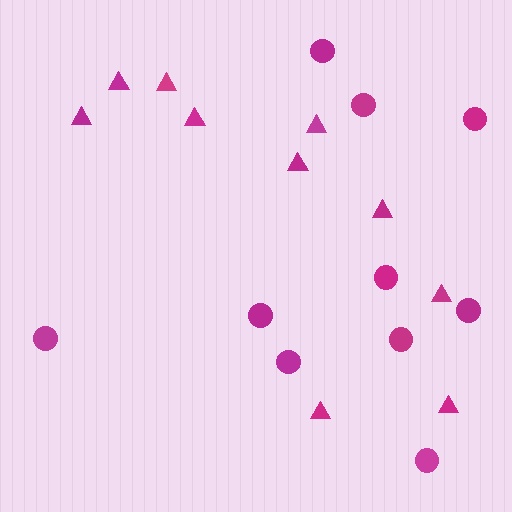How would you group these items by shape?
There are 2 groups: one group of circles (10) and one group of triangles (10).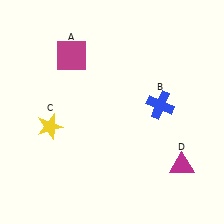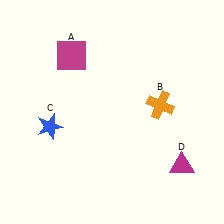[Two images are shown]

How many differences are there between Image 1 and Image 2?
There are 2 differences between the two images.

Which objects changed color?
B changed from blue to orange. C changed from yellow to blue.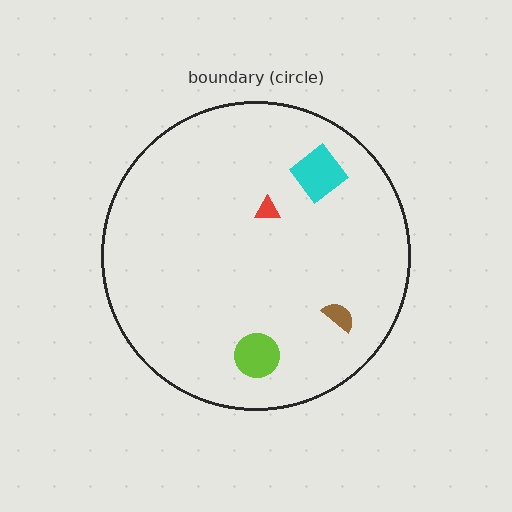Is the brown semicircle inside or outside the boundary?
Inside.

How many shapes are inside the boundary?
4 inside, 0 outside.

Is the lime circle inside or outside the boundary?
Inside.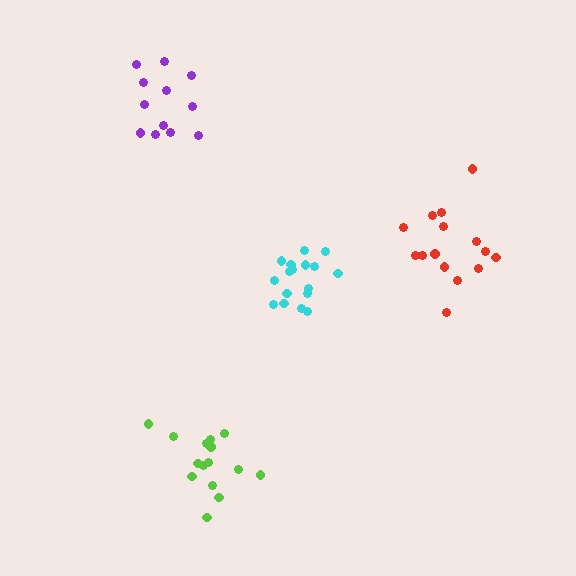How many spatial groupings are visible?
There are 4 spatial groupings.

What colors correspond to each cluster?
The clusters are colored: purple, red, lime, cyan.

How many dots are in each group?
Group 1: 12 dots, Group 2: 16 dots, Group 3: 15 dots, Group 4: 17 dots (60 total).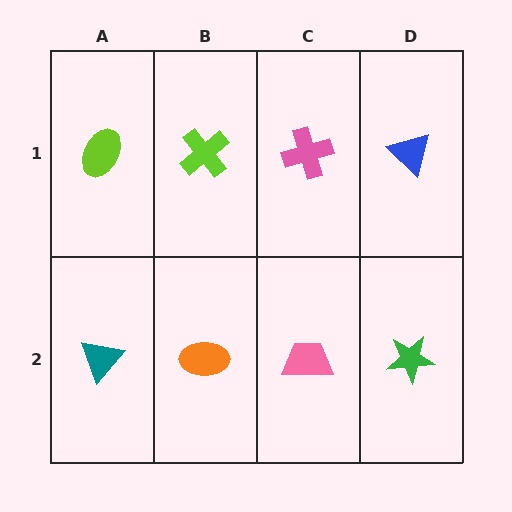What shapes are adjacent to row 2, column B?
A lime cross (row 1, column B), a teal triangle (row 2, column A), a pink trapezoid (row 2, column C).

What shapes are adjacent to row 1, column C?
A pink trapezoid (row 2, column C), a lime cross (row 1, column B), a blue triangle (row 1, column D).